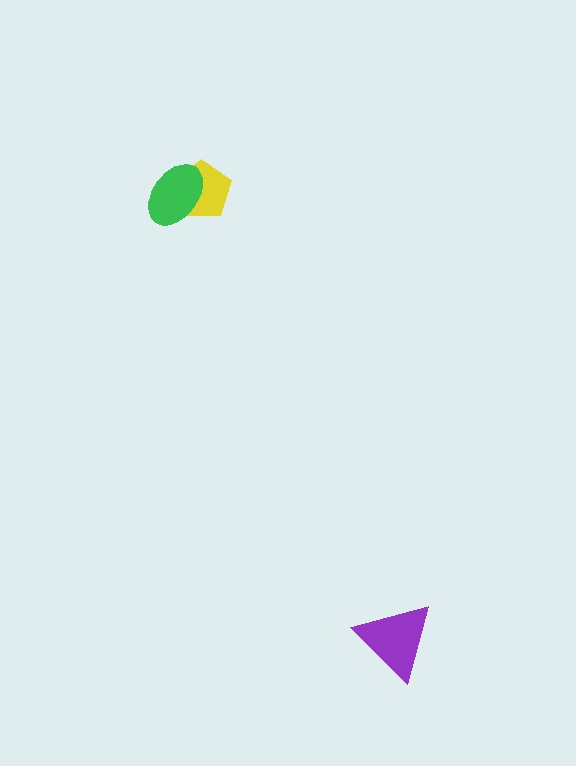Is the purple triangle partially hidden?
No, no other shape covers it.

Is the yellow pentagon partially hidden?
Yes, it is partially covered by another shape.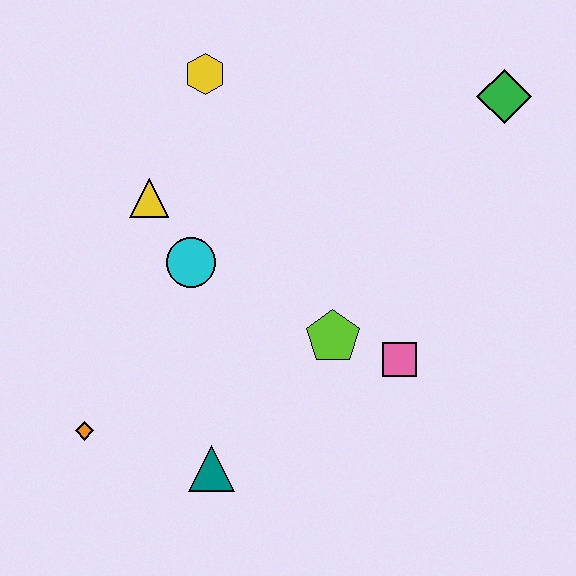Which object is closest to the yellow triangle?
The cyan circle is closest to the yellow triangle.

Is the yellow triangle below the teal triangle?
No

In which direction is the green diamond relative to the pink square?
The green diamond is above the pink square.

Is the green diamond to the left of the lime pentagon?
No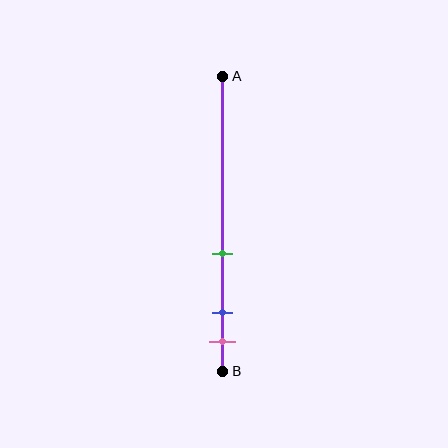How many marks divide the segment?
There are 3 marks dividing the segment.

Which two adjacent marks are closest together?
The blue and pink marks are the closest adjacent pair.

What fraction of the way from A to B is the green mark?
The green mark is approximately 60% (0.6) of the way from A to B.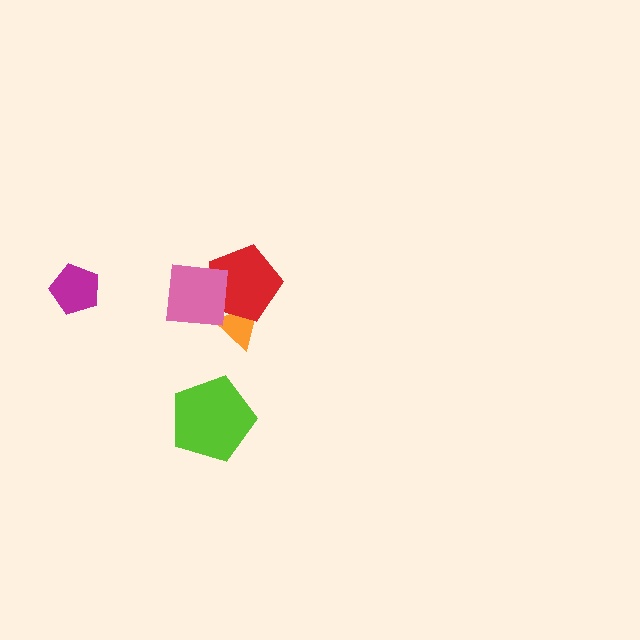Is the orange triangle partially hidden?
Yes, it is partially covered by another shape.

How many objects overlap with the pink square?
2 objects overlap with the pink square.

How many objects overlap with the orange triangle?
2 objects overlap with the orange triangle.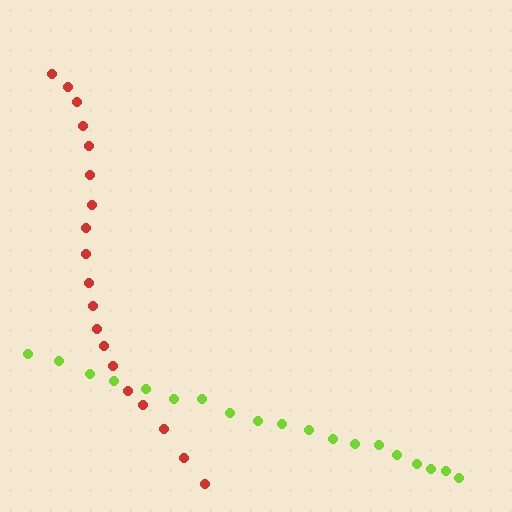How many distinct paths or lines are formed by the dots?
There are 2 distinct paths.